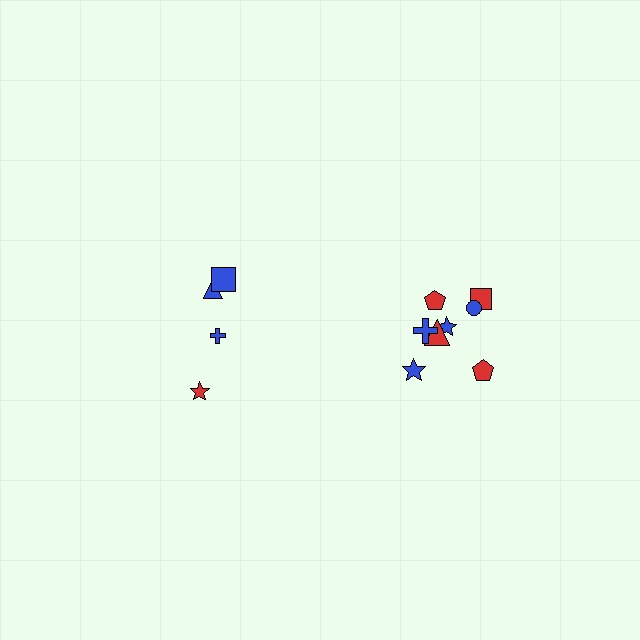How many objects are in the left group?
There are 4 objects.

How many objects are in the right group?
There are 8 objects.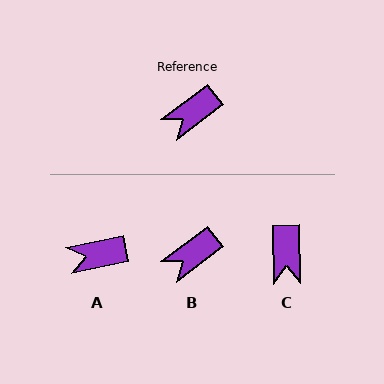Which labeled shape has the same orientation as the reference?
B.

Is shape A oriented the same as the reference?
No, it is off by about 26 degrees.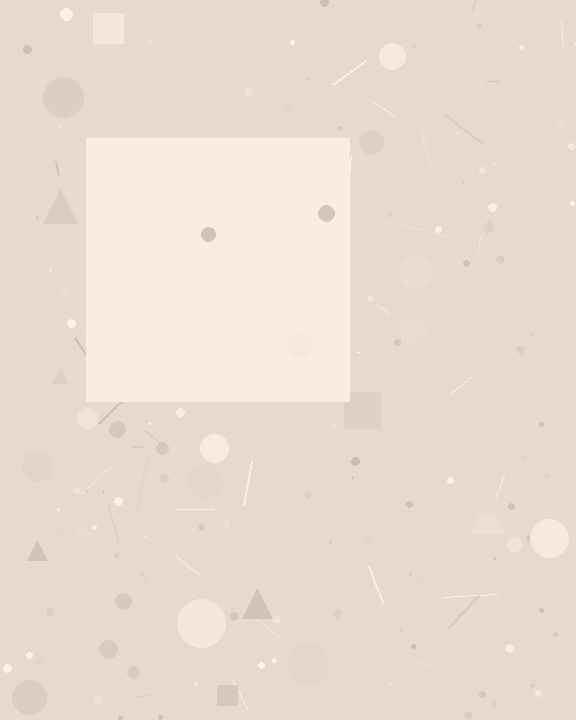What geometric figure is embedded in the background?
A square is embedded in the background.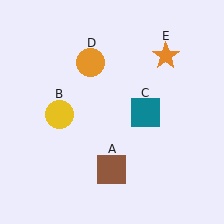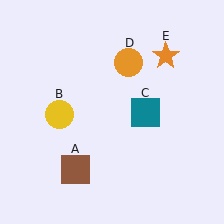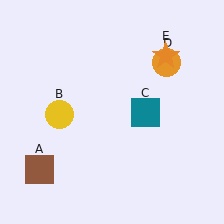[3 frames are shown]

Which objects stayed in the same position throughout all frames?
Yellow circle (object B) and teal square (object C) and orange star (object E) remained stationary.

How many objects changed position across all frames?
2 objects changed position: brown square (object A), orange circle (object D).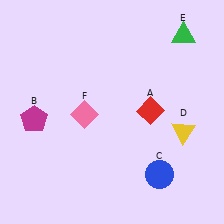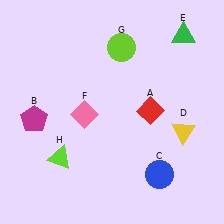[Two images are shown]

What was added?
A lime circle (G), a lime triangle (H) were added in Image 2.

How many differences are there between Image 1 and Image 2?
There are 2 differences between the two images.